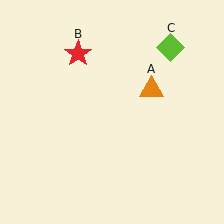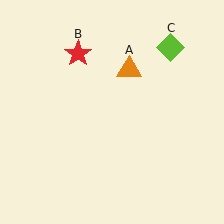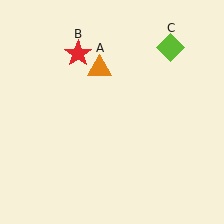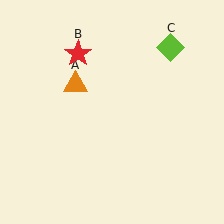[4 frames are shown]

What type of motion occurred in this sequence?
The orange triangle (object A) rotated counterclockwise around the center of the scene.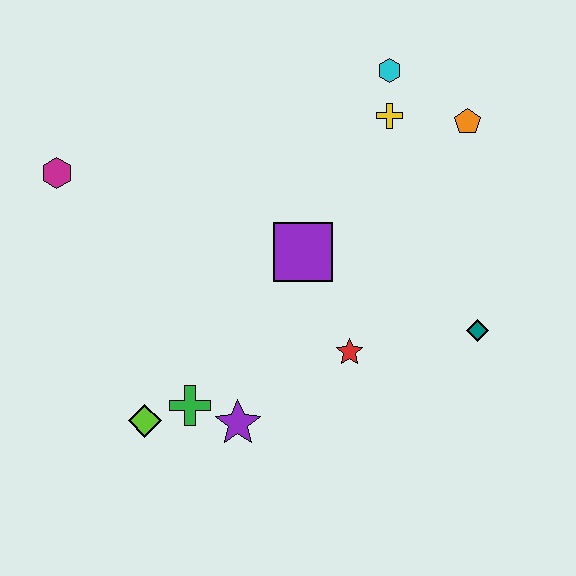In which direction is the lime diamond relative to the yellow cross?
The lime diamond is below the yellow cross.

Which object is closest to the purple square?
The red star is closest to the purple square.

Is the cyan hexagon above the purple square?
Yes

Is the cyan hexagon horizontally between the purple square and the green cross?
No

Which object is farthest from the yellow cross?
The lime diamond is farthest from the yellow cross.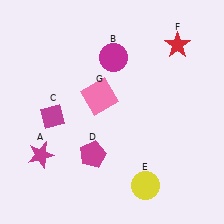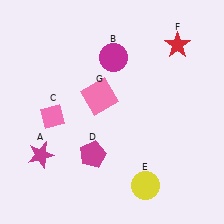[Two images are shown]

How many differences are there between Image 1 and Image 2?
There is 1 difference between the two images.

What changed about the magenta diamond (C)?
In Image 1, C is magenta. In Image 2, it changed to pink.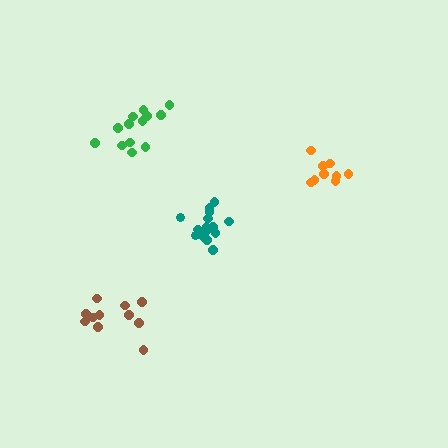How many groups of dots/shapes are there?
There are 4 groups.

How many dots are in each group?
Group 1: 15 dots, Group 2: 11 dots, Group 3: 9 dots, Group 4: 13 dots (48 total).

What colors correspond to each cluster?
The clusters are colored: teal, brown, orange, green.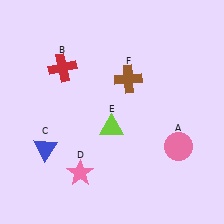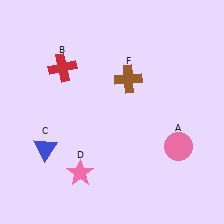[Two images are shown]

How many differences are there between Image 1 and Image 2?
There is 1 difference between the two images.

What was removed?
The lime triangle (E) was removed in Image 2.